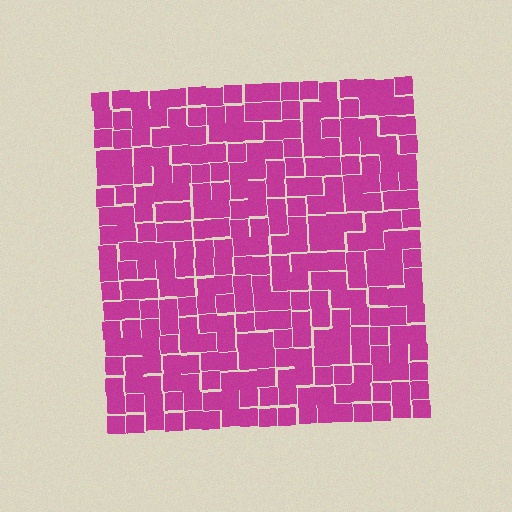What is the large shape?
The large shape is a square.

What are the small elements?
The small elements are squares.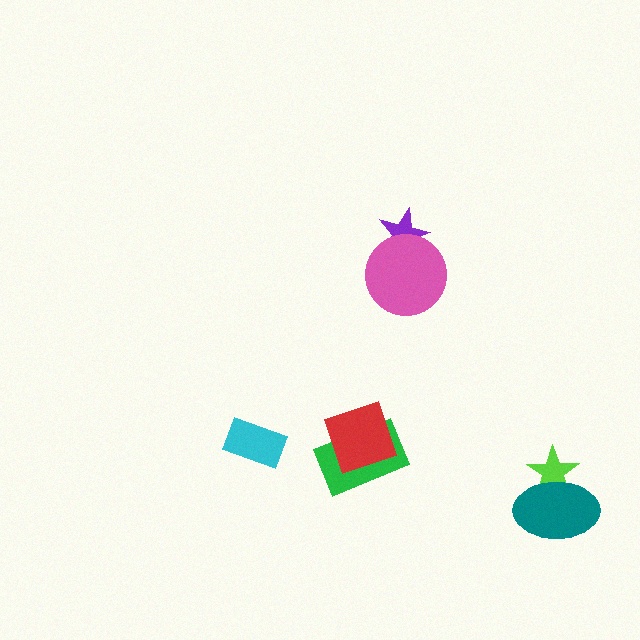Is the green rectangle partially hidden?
Yes, it is partially covered by another shape.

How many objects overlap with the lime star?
1 object overlaps with the lime star.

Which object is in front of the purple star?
The pink circle is in front of the purple star.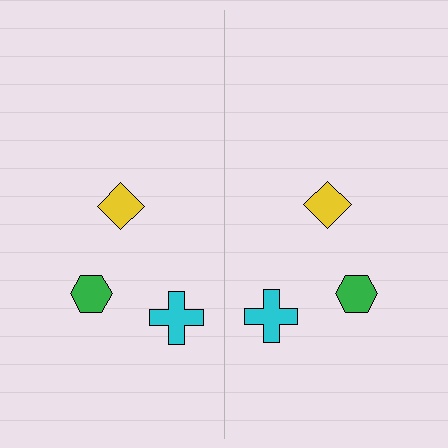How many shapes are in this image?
There are 6 shapes in this image.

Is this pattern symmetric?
Yes, this pattern has bilateral (reflection) symmetry.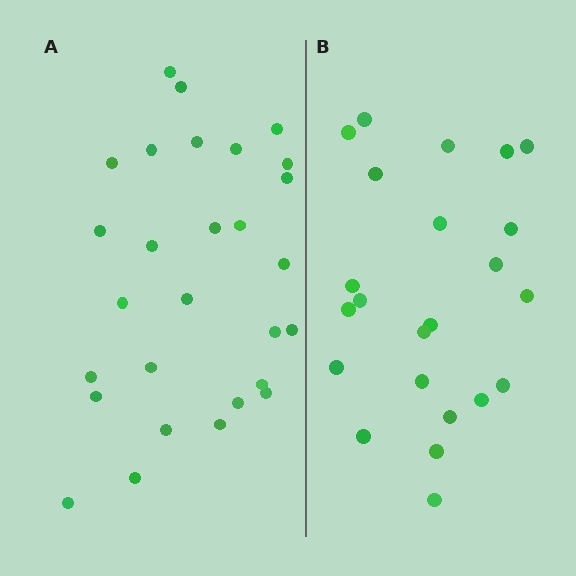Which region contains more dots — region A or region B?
Region A (the left region) has more dots.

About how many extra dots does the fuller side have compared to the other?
Region A has about 5 more dots than region B.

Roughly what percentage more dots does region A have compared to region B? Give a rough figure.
About 20% more.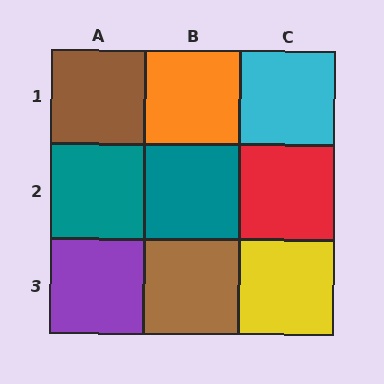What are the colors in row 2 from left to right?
Teal, teal, red.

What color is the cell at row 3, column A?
Purple.